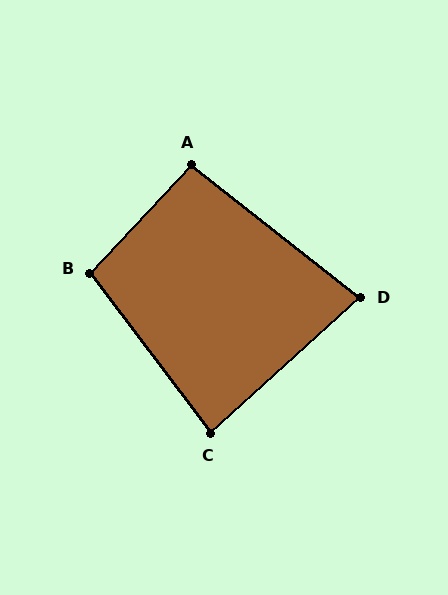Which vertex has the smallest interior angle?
D, at approximately 80 degrees.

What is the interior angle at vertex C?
Approximately 85 degrees (acute).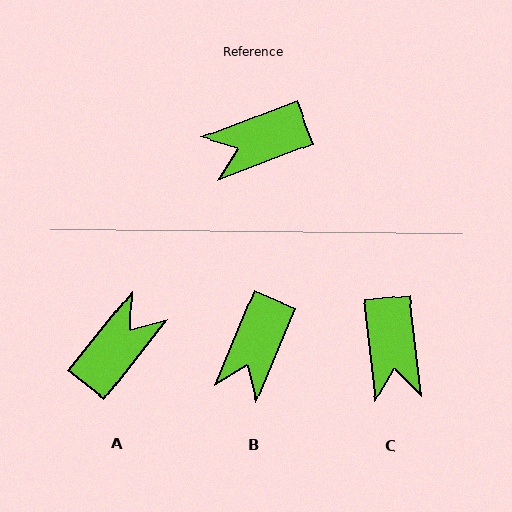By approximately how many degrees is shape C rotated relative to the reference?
Approximately 75 degrees counter-clockwise.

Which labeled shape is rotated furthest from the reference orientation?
A, about 150 degrees away.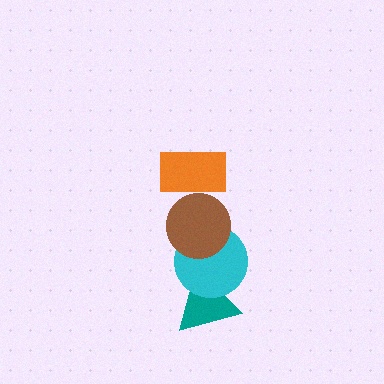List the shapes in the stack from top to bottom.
From top to bottom: the orange rectangle, the brown circle, the cyan circle, the teal triangle.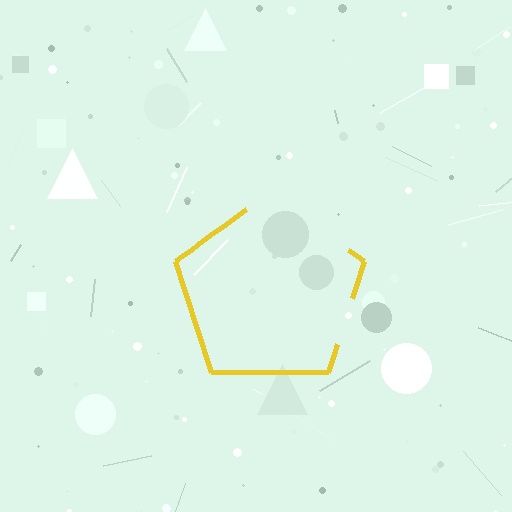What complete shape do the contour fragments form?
The contour fragments form a pentagon.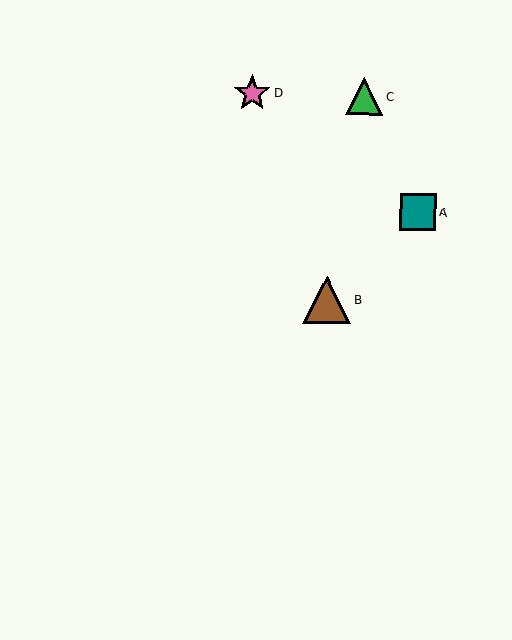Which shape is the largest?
The brown triangle (labeled B) is the largest.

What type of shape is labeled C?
Shape C is a green triangle.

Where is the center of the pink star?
The center of the pink star is at (252, 93).